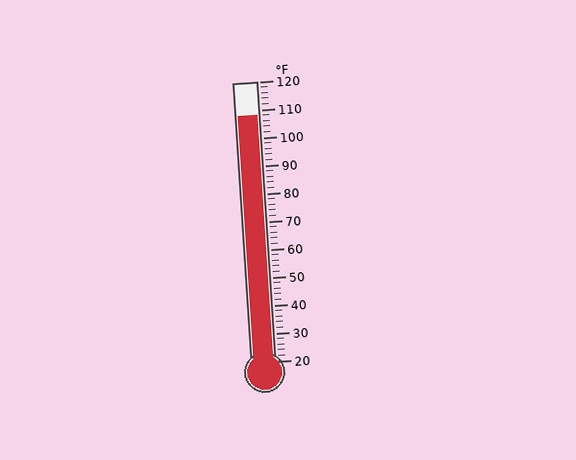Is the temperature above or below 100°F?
The temperature is above 100°F.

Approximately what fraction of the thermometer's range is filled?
The thermometer is filled to approximately 90% of its range.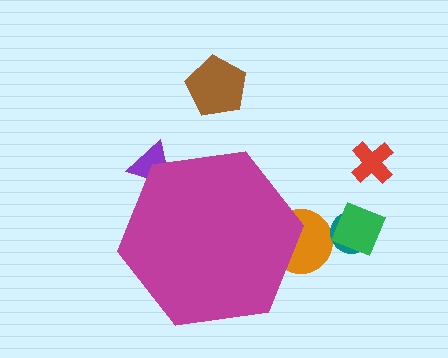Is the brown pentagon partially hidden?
No, the brown pentagon is fully visible.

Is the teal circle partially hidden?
No, the teal circle is fully visible.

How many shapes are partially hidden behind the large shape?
2 shapes are partially hidden.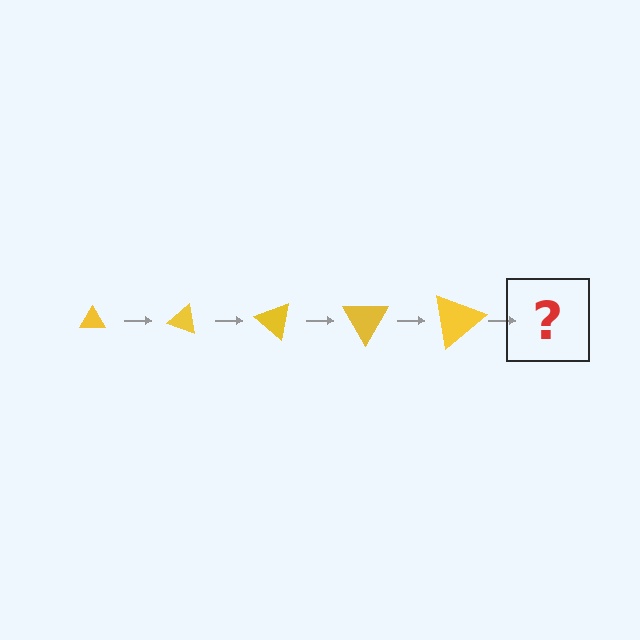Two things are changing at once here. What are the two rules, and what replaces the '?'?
The two rules are that the triangle grows larger each step and it rotates 20 degrees each step. The '?' should be a triangle, larger than the previous one and rotated 100 degrees from the start.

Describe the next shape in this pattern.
It should be a triangle, larger than the previous one and rotated 100 degrees from the start.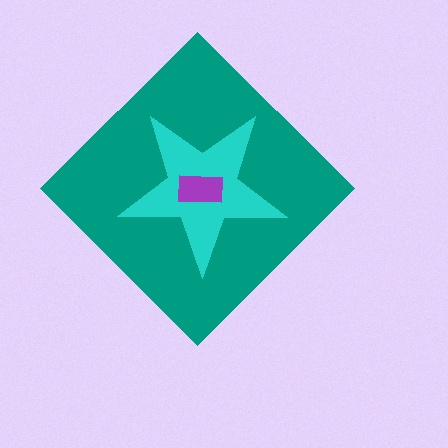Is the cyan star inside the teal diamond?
Yes.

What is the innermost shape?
The purple rectangle.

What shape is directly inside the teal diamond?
The cyan star.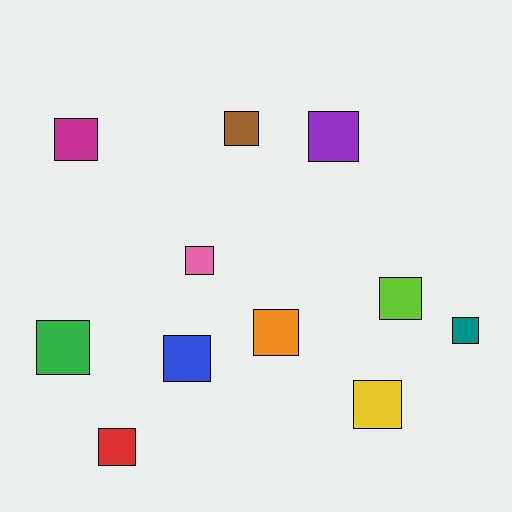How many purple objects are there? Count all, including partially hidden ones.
There is 1 purple object.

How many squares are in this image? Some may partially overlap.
There are 11 squares.